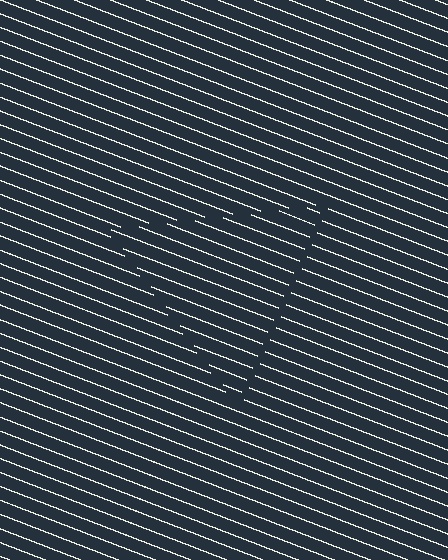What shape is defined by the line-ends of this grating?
An illusory triangle. The interior of the shape contains the same grating, shifted by half a period — the contour is defined by the phase discontinuity where line-ends from the inner and outer gratings abut.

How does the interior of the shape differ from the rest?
The interior of the shape contains the same grating, shifted by half a period — the contour is defined by the phase discontinuity where line-ends from the inner and outer gratings abut.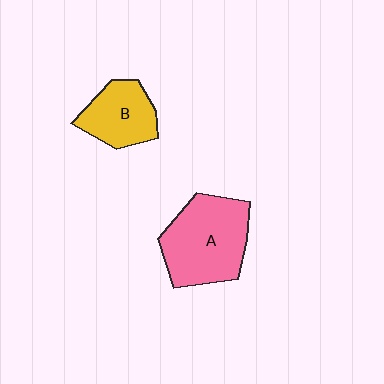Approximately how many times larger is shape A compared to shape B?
Approximately 1.6 times.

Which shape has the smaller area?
Shape B (yellow).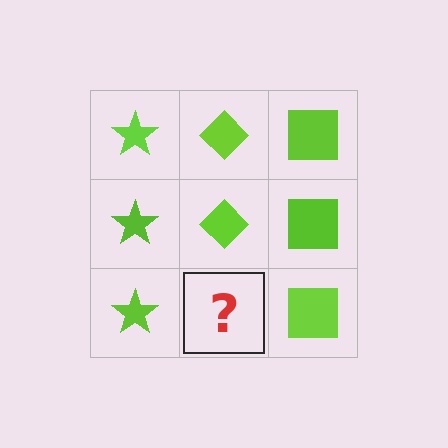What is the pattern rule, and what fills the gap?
The rule is that each column has a consistent shape. The gap should be filled with a lime diamond.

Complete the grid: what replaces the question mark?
The question mark should be replaced with a lime diamond.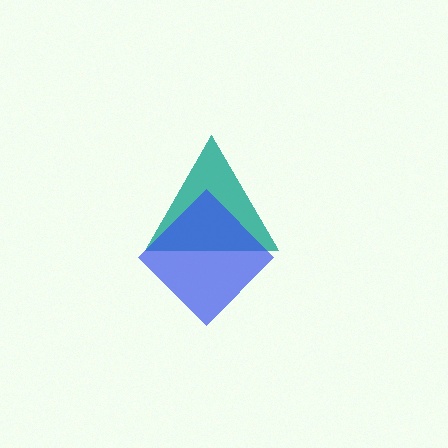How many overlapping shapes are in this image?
There are 2 overlapping shapes in the image.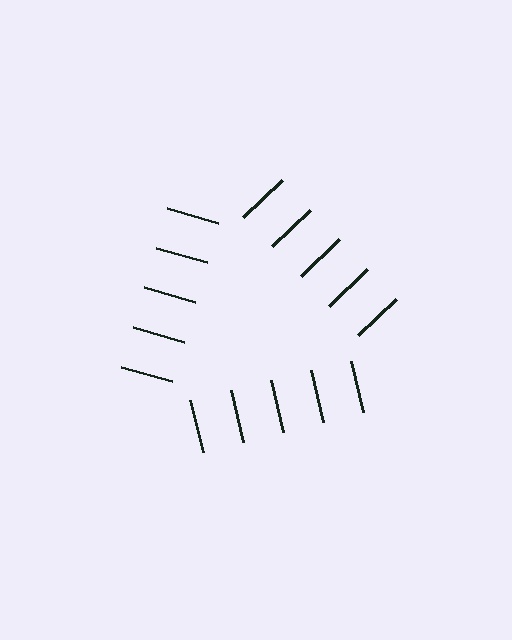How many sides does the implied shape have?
3 sides — the line-ends trace a triangle.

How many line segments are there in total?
15 — 5 along each of the 3 edges.